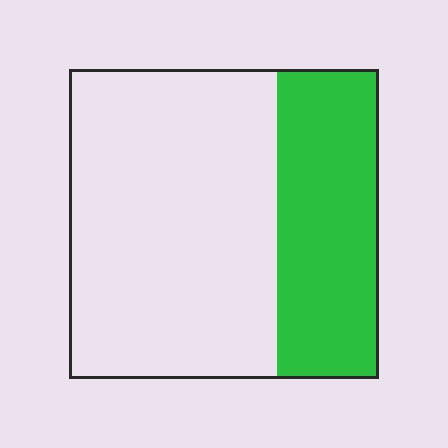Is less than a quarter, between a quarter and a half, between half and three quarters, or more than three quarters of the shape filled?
Between a quarter and a half.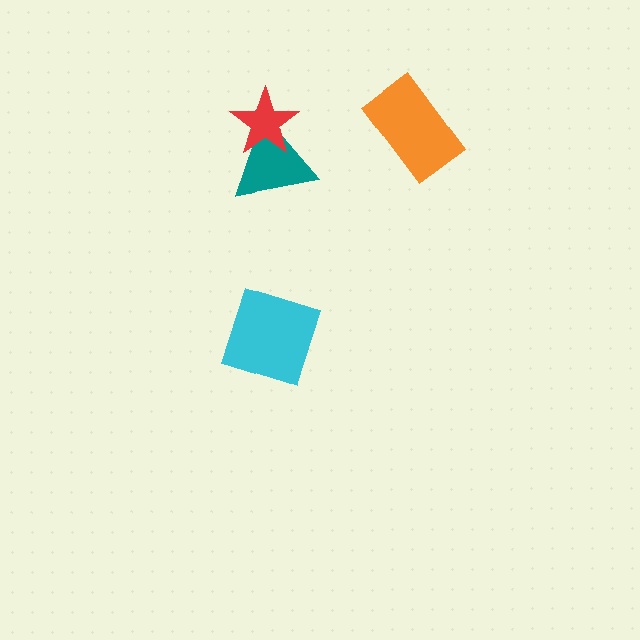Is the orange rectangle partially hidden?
No, no other shape covers it.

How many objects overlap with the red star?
1 object overlaps with the red star.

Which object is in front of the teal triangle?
The red star is in front of the teal triangle.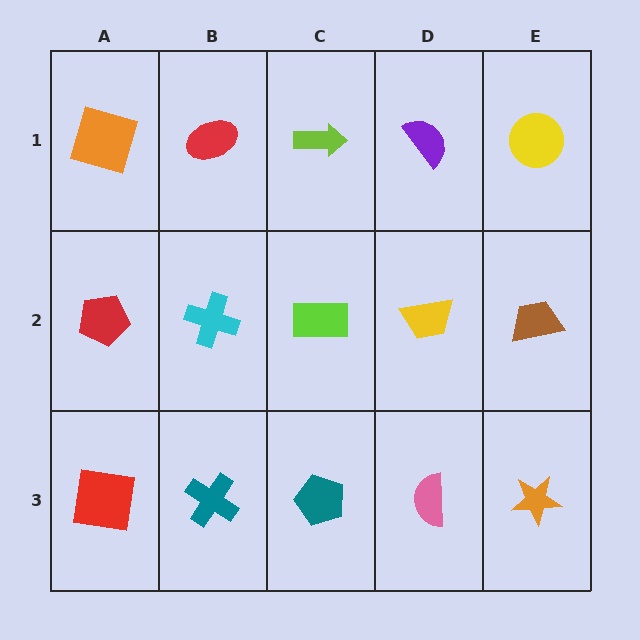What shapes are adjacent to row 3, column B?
A cyan cross (row 2, column B), a red square (row 3, column A), a teal pentagon (row 3, column C).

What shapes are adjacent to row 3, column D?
A yellow trapezoid (row 2, column D), a teal pentagon (row 3, column C), an orange star (row 3, column E).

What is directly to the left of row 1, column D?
A lime arrow.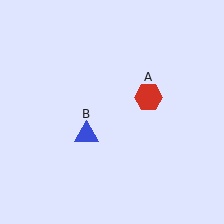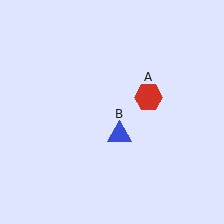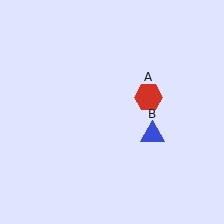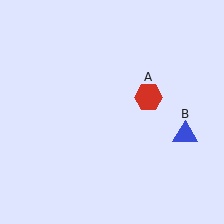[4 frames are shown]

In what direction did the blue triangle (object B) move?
The blue triangle (object B) moved right.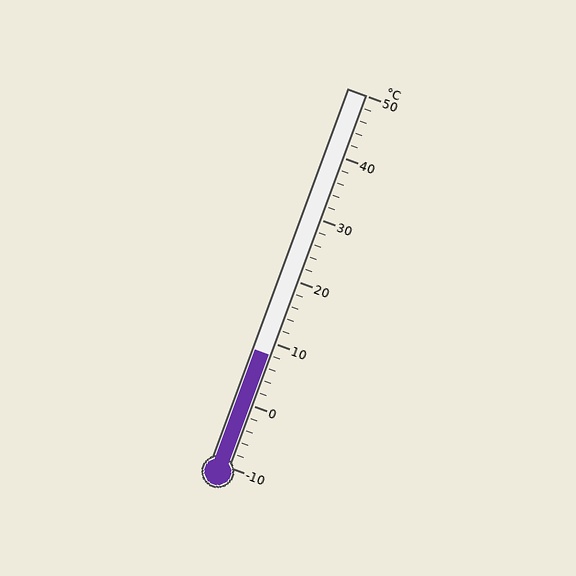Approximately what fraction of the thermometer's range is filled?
The thermometer is filled to approximately 30% of its range.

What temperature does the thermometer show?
The thermometer shows approximately 8°C.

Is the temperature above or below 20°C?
The temperature is below 20°C.